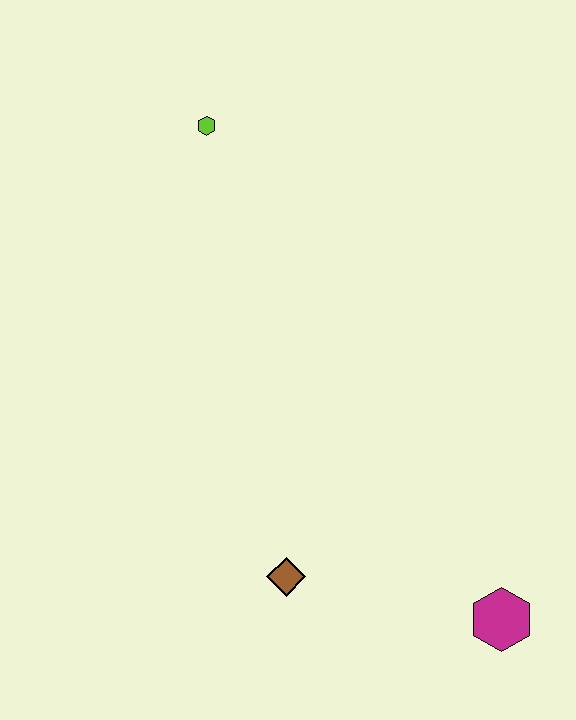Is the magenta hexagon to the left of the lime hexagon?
No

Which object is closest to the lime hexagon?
The brown diamond is closest to the lime hexagon.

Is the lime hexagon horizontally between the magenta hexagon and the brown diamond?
No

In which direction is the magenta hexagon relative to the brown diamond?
The magenta hexagon is to the right of the brown diamond.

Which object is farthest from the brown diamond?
The lime hexagon is farthest from the brown diamond.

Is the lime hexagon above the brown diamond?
Yes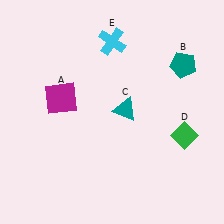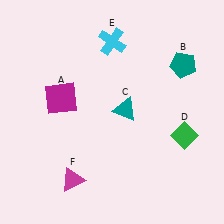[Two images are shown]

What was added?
A magenta triangle (F) was added in Image 2.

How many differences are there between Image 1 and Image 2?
There is 1 difference between the two images.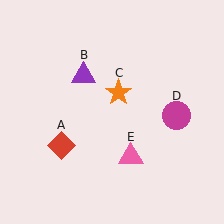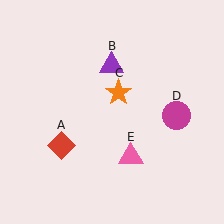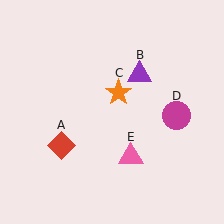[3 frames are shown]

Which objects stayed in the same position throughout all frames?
Red diamond (object A) and orange star (object C) and magenta circle (object D) and pink triangle (object E) remained stationary.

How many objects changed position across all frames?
1 object changed position: purple triangle (object B).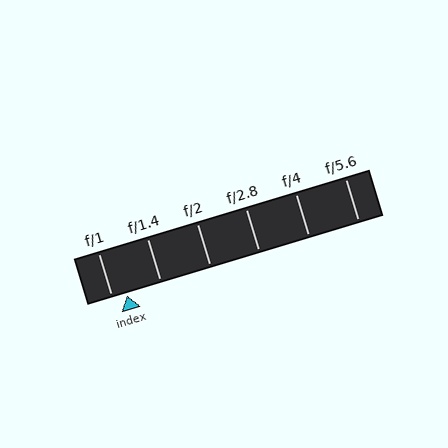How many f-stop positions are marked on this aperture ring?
There are 6 f-stop positions marked.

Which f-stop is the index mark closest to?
The index mark is closest to f/1.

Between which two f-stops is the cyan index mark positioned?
The index mark is between f/1 and f/1.4.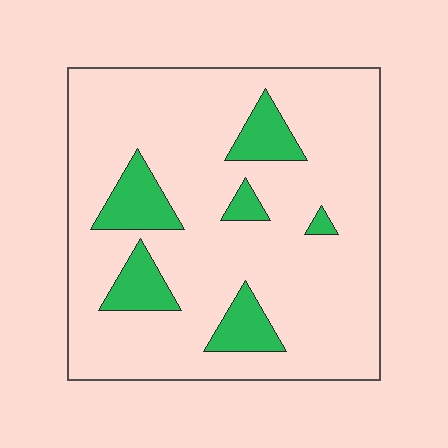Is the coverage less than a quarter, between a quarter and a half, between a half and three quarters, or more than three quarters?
Less than a quarter.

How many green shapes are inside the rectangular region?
6.